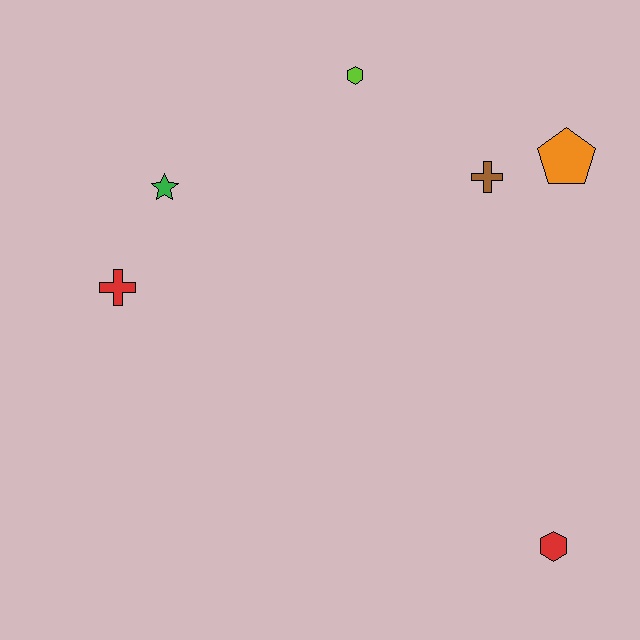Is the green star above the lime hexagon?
No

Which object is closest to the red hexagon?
The brown cross is closest to the red hexagon.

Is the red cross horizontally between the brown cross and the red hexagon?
No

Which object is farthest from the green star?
The red hexagon is farthest from the green star.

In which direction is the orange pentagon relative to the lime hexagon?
The orange pentagon is to the right of the lime hexagon.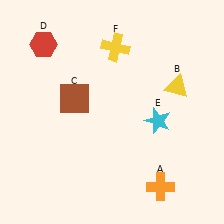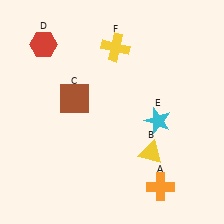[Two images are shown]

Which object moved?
The yellow triangle (B) moved down.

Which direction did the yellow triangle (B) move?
The yellow triangle (B) moved down.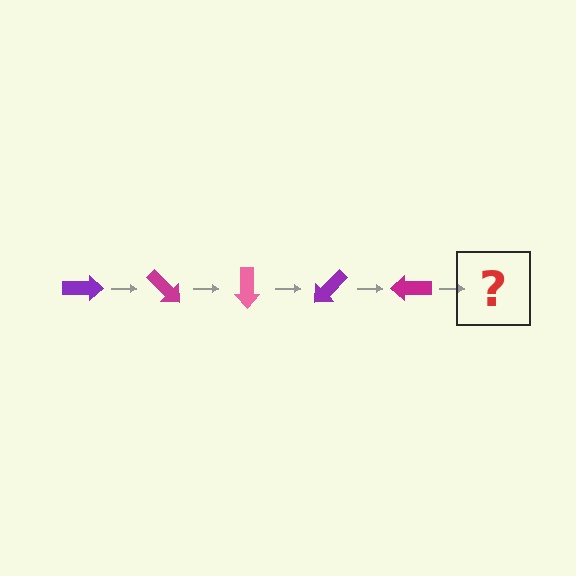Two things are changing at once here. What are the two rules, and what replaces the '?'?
The two rules are that it rotates 45 degrees each step and the color cycles through purple, magenta, and pink. The '?' should be a pink arrow, rotated 225 degrees from the start.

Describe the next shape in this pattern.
It should be a pink arrow, rotated 225 degrees from the start.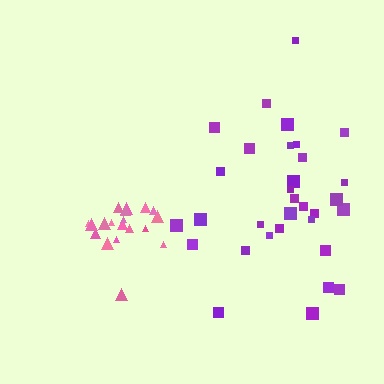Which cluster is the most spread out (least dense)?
Purple.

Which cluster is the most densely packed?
Pink.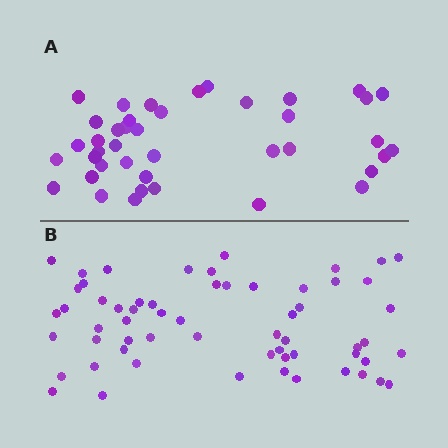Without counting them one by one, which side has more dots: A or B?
Region B (the bottom region) has more dots.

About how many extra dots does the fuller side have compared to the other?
Region B has approximately 20 more dots than region A.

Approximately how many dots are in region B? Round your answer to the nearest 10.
About 60 dots.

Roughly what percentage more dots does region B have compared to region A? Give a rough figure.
About 45% more.